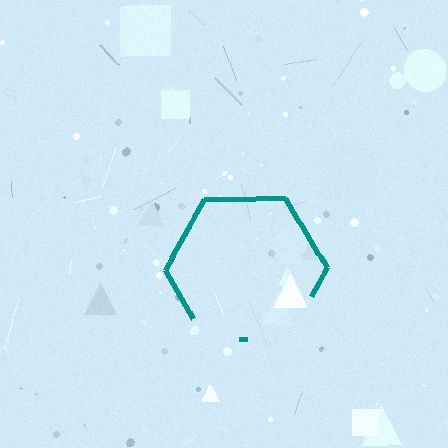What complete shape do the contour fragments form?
The contour fragments form a hexagon.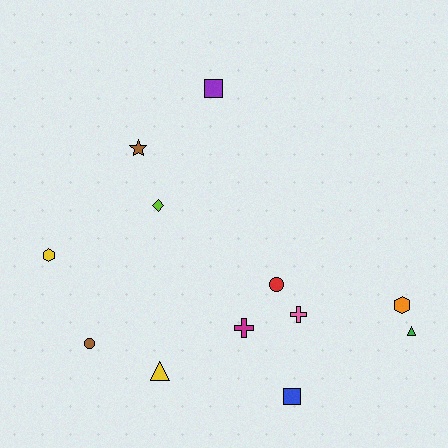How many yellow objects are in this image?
There are 2 yellow objects.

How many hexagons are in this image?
There are 2 hexagons.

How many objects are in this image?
There are 12 objects.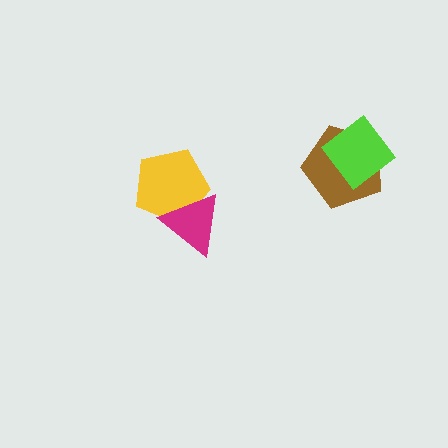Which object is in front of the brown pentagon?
The lime diamond is in front of the brown pentagon.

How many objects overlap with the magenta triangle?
1 object overlaps with the magenta triangle.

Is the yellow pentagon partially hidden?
Yes, it is partially covered by another shape.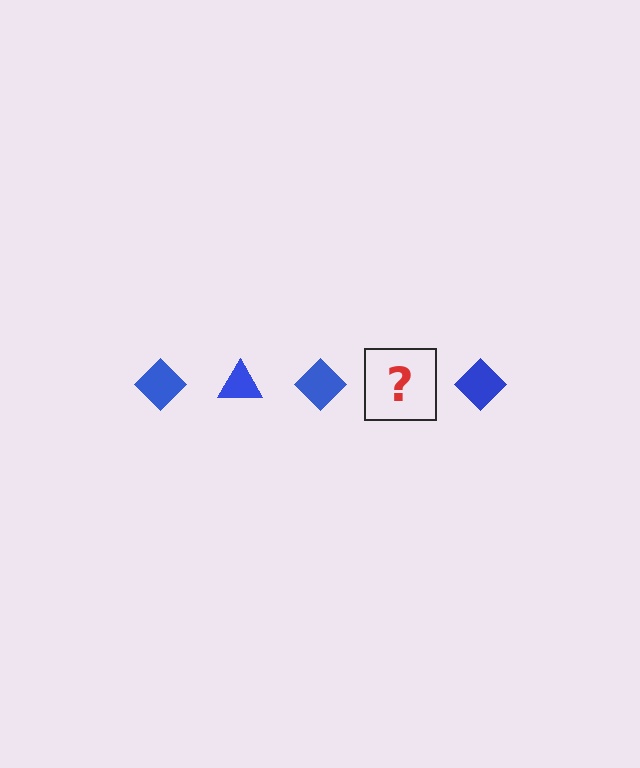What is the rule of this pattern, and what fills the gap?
The rule is that the pattern cycles through diamond, triangle shapes in blue. The gap should be filled with a blue triangle.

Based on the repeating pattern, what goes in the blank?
The blank should be a blue triangle.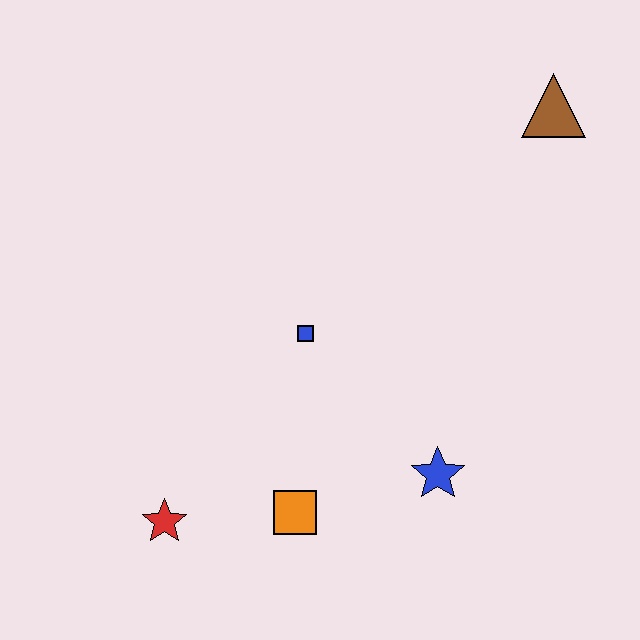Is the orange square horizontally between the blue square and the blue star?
No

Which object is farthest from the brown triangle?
The red star is farthest from the brown triangle.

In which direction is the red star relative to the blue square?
The red star is below the blue square.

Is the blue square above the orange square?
Yes